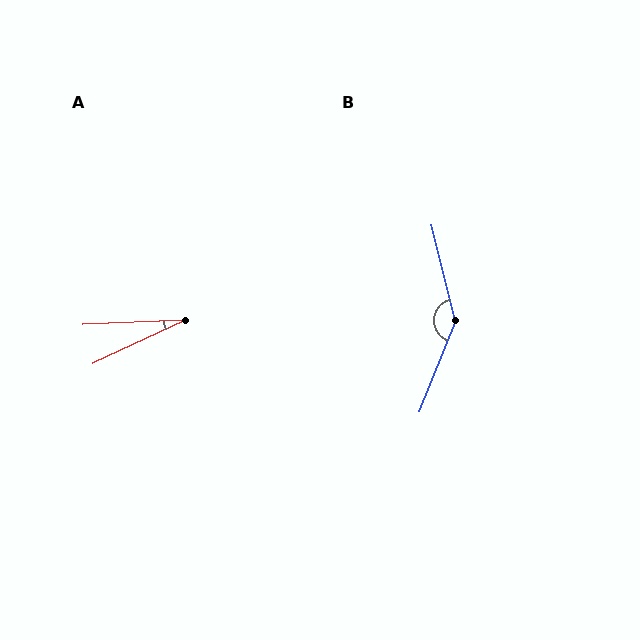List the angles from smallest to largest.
A (23°), B (144°).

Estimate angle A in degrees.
Approximately 23 degrees.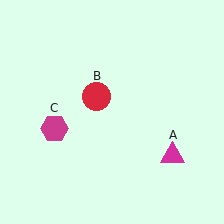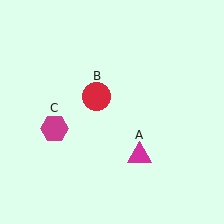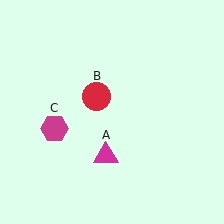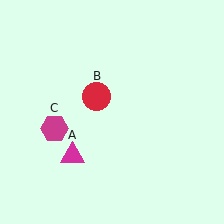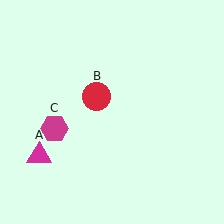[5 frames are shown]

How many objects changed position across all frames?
1 object changed position: magenta triangle (object A).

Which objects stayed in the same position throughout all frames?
Red circle (object B) and magenta hexagon (object C) remained stationary.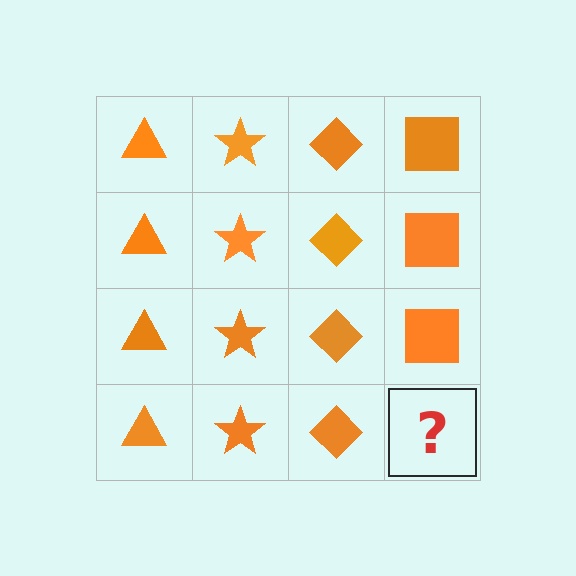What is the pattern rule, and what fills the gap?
The rule is that each column has a consistent shape. The gap should be filled with an orange square.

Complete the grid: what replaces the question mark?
The question mark should be replaced with an orange square.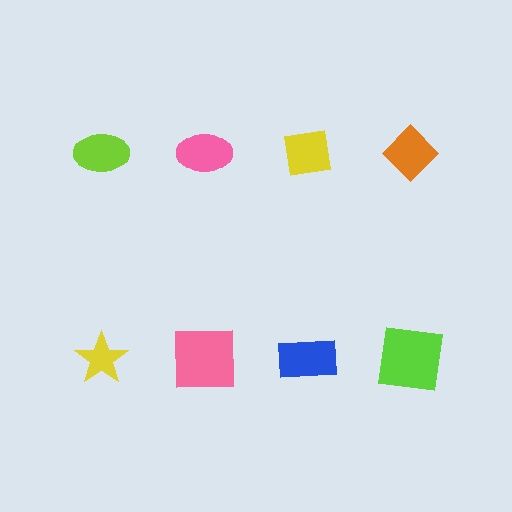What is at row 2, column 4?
A lime square.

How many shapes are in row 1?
4 shapes.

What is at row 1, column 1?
A lime ellipse.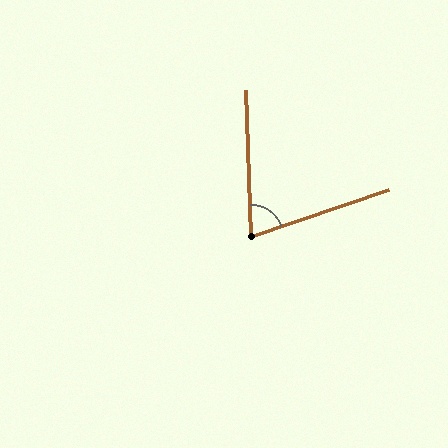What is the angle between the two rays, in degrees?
Approximately 73 degrees.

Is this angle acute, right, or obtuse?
It is acute.